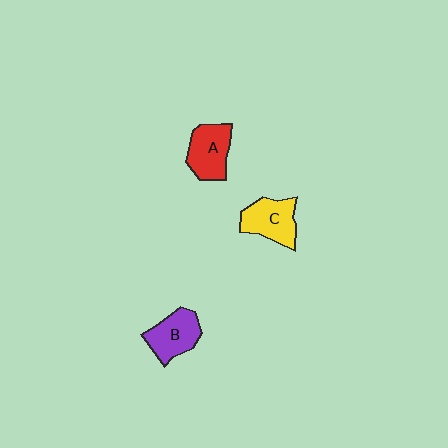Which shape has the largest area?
Shape C (yellow).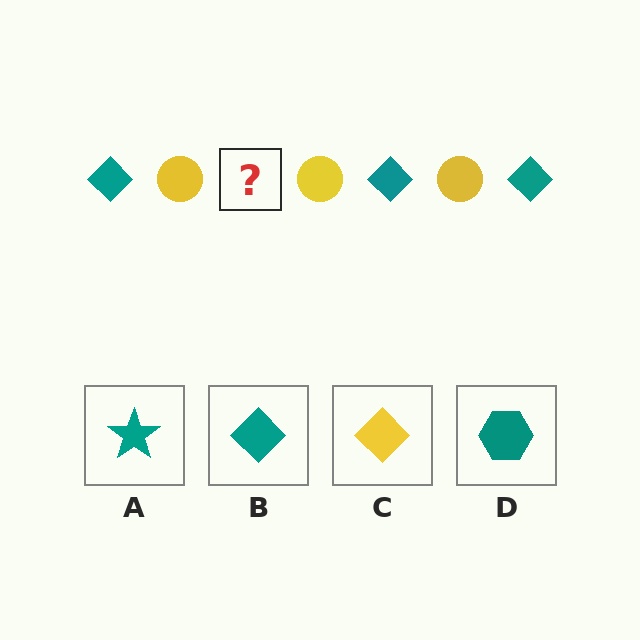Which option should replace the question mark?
Option B.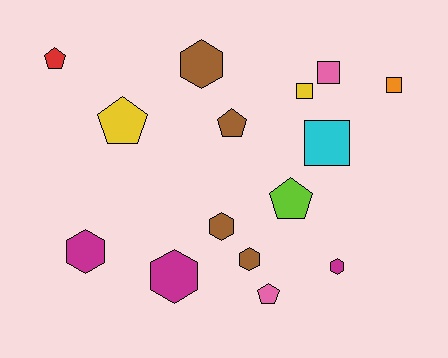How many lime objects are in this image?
There is 1 lime object.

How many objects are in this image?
There are 15 objects.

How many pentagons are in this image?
There are 5 pentagons.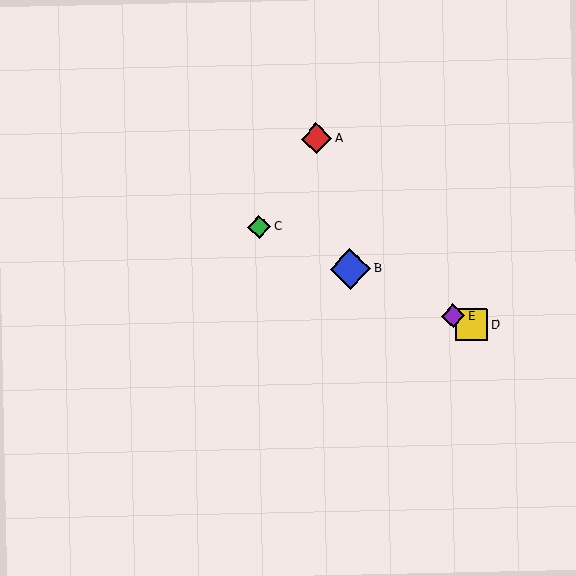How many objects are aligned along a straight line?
4 objects (B, C, D, E) are aligned along a straight line.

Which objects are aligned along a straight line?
Objects B, C, D, E are aligned along a straight line.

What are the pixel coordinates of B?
Object B is at (350, 269).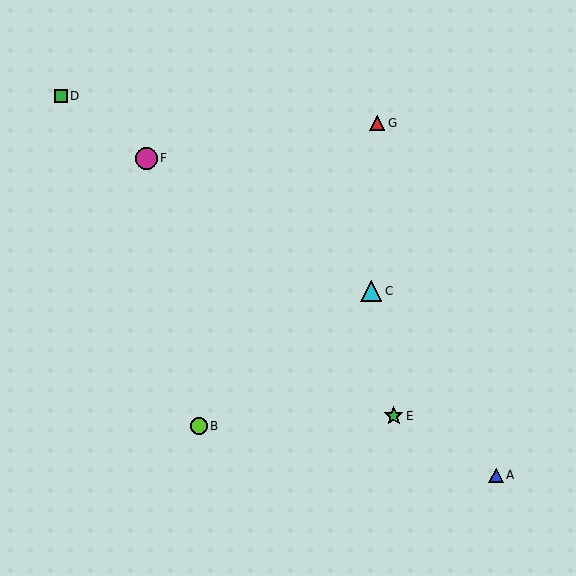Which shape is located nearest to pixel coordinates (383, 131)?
The red triangle (labeled G) at (377, 123) is nearest to that location.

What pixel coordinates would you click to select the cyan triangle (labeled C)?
Click at (371, 291) to select the cyan triangle C.